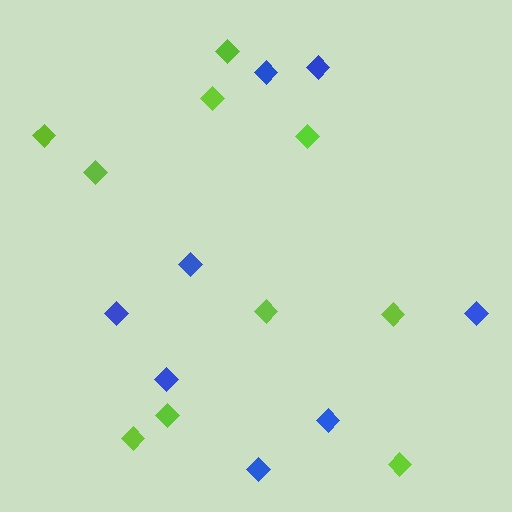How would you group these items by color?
There are 2 groups: one group of lime diamonds (10) and one group of blue diamonds (8).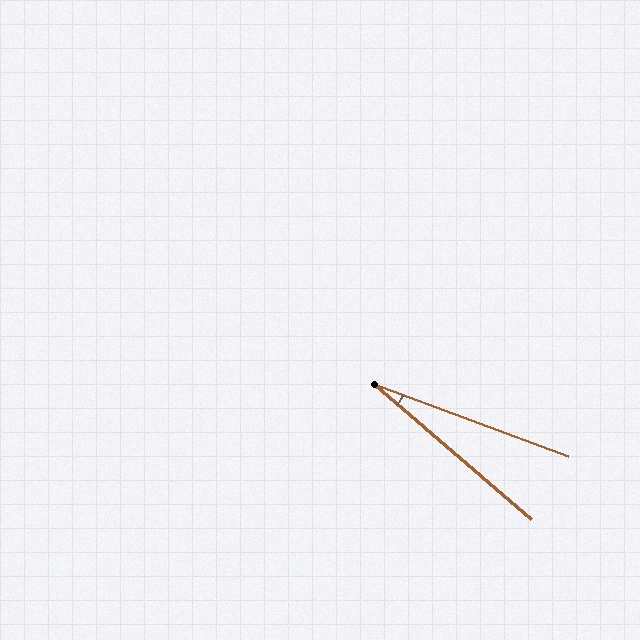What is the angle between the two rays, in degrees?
Approximately 20 degrees.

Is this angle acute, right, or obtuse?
It is acute.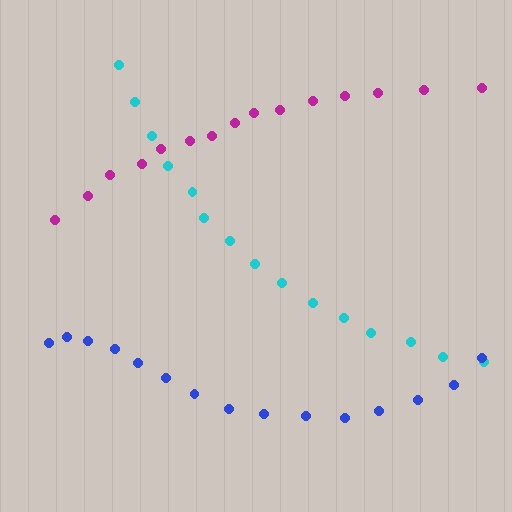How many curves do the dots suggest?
There are 3 distinct paths.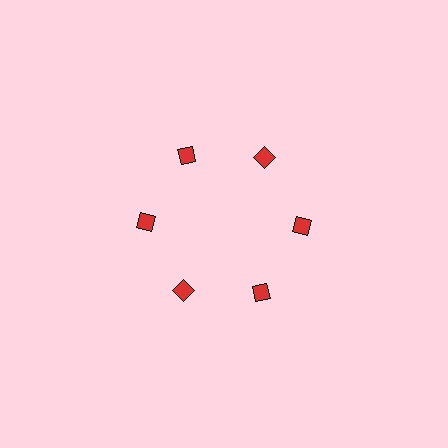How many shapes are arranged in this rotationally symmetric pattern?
There are 6 shapes, arranged in 6 groups of 1.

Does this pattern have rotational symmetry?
Yes, this pattern has 6-fold rotational symmetry. It looks the same after rotating 60 degrees around the center.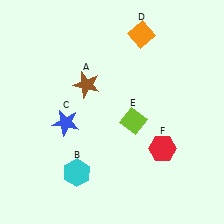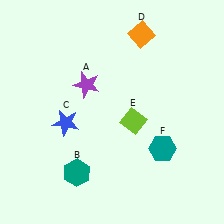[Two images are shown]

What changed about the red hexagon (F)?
In Image 1, F is red. In Image 2, it changed to teal.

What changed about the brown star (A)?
In Image 1, A is brown. In Image 2, it changed to purple.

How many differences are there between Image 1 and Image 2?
There are 3 differences between the two images.